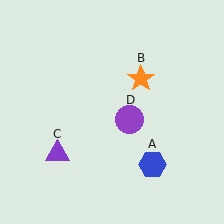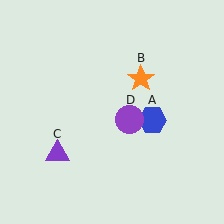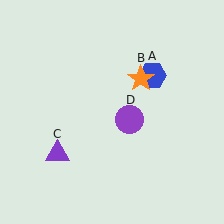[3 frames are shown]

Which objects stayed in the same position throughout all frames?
Orange star (object B) and purple triangle (object C) and purple circle (object D) remained stationary.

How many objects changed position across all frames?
1 object changed position: blue hexagon (object A).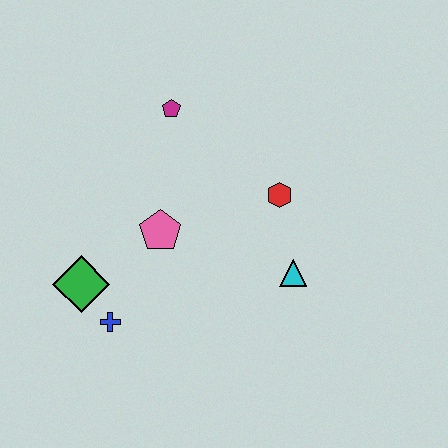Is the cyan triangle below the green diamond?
No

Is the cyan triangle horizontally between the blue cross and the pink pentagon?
No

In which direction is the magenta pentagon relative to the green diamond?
The magenta pentagon is above the green diamond.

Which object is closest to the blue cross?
The green diamond is closest to the blue cross.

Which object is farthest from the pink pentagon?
The cyan triangle is farthest from the pink pentagon.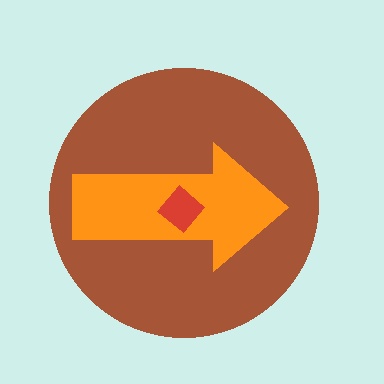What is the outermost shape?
The brown circle.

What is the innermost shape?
The red diamond.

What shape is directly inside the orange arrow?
The red diamond.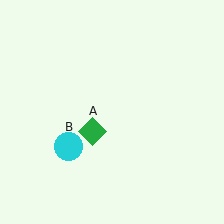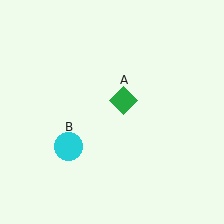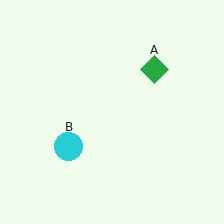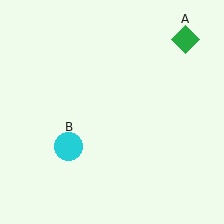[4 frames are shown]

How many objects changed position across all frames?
1 object changed position: green diamond (object A).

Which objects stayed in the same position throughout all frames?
Cyan circle (object B) remained stationary.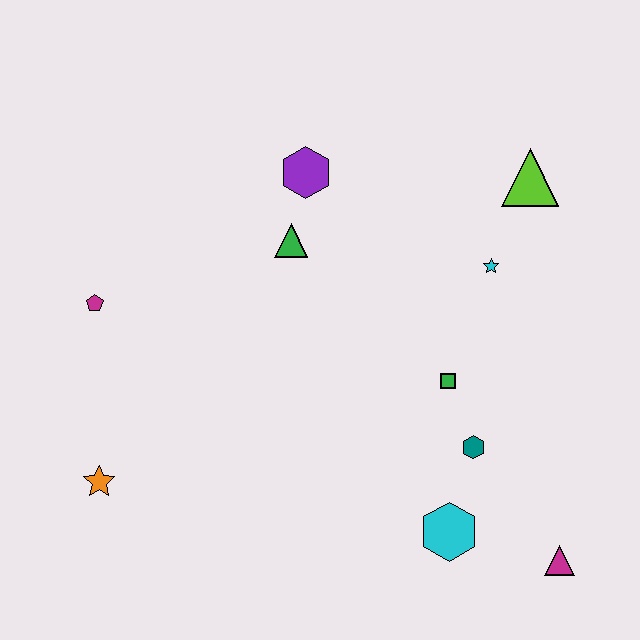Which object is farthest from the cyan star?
The orange star is farthest from the cyan star.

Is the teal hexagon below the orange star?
No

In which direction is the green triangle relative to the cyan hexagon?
The green triangle is above the cyan hexagon.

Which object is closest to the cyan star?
The lime triangle is closest to the cyan star.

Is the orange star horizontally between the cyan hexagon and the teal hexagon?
No